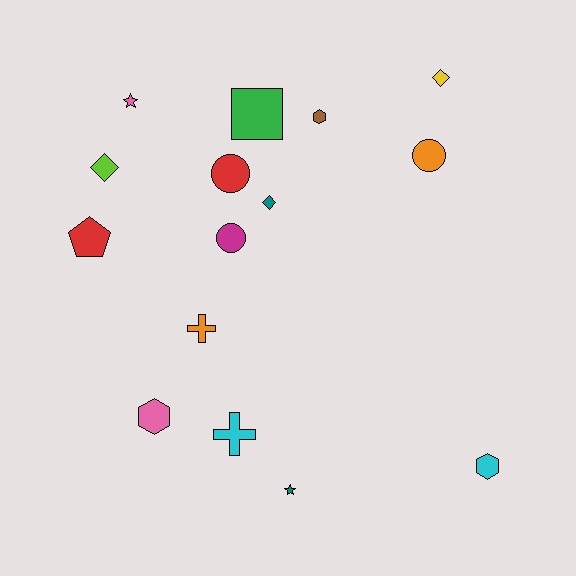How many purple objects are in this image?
There are no purple objects.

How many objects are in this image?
There are 15 objects.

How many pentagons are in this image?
There is 1 pentagon.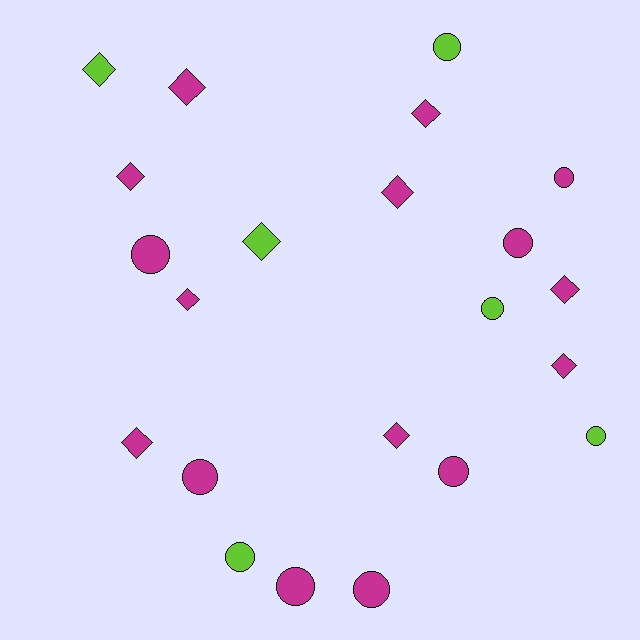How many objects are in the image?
There are 22 objects.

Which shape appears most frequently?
Circle, with 11 objects.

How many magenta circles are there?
There are 7 magenta circles.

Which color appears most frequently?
Magenta, with 16 objects.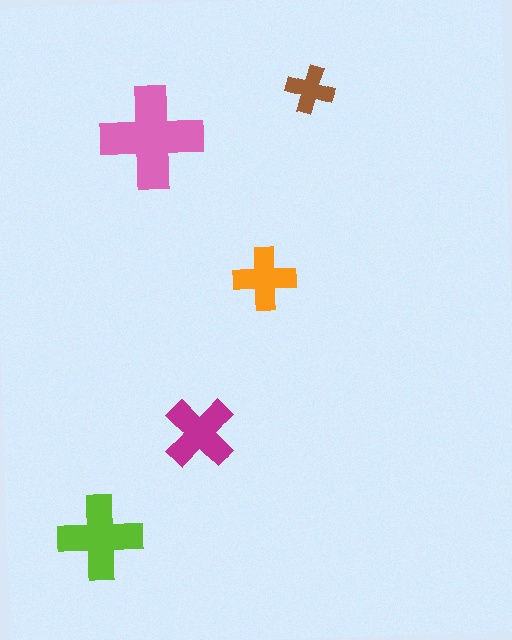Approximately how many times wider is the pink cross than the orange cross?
About 1.5 times wider.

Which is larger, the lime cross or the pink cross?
The pink one.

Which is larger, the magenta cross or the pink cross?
The pink one.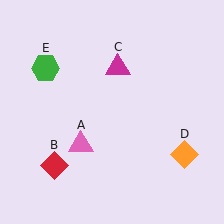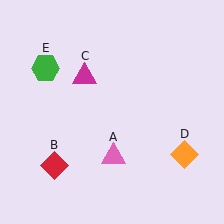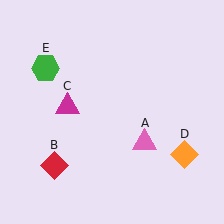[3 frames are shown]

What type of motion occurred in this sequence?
The pink triangle (object A), magenta triangle (object C) rotated counterclockwise around the center of the scene.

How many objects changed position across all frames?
2 objects changed position: pink triangle (object A), magenta triangle (object C).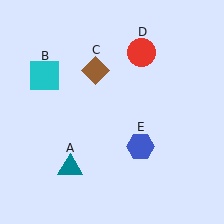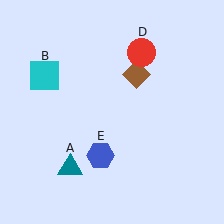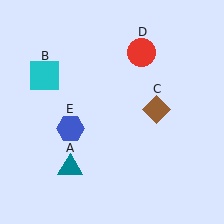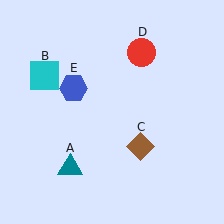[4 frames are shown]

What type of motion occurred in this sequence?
The brown diamond (object C), blue hexagon (object E) rotated clockwise around the center of the scene.